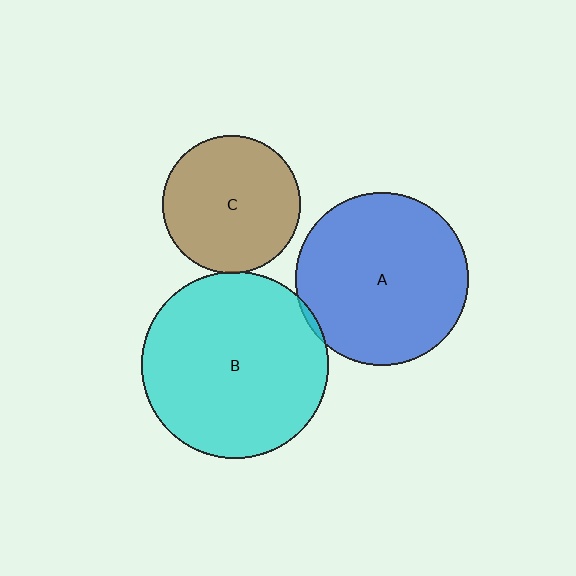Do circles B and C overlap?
Yes.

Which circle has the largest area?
Circle B (cyan).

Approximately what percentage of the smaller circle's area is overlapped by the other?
Approximately 5%.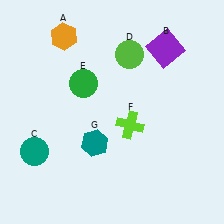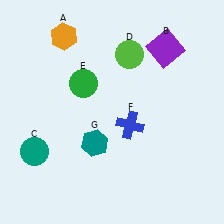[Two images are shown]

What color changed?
The cross (F) changed from lime in Image 1 to blue in Image 2.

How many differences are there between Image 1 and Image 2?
There is 1 difference between the two images.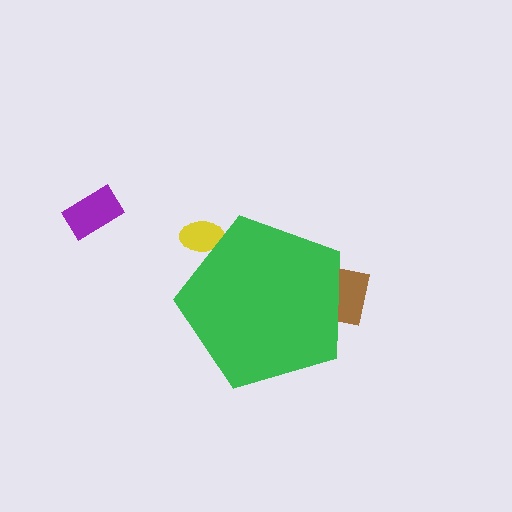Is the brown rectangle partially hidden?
Yes, the brown rectangle is partially hidden behind the green pentagon.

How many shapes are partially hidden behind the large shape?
2 shapes are partially hidden.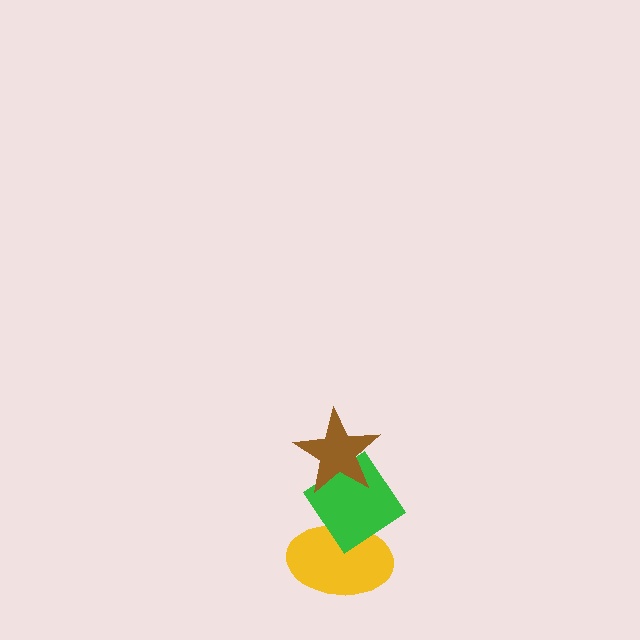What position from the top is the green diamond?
The green diamond is 2nd from the top.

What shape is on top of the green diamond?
The brown star is on top of the green diamond.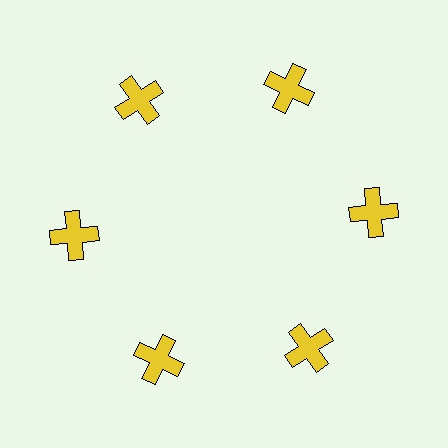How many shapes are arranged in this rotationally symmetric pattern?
There are 6 shapes, arranged in 6 groups of 1.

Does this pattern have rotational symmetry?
Yes, this pattern has 6-fold rotational symmetry. It looks the same after rotating 60 degrees around the center.